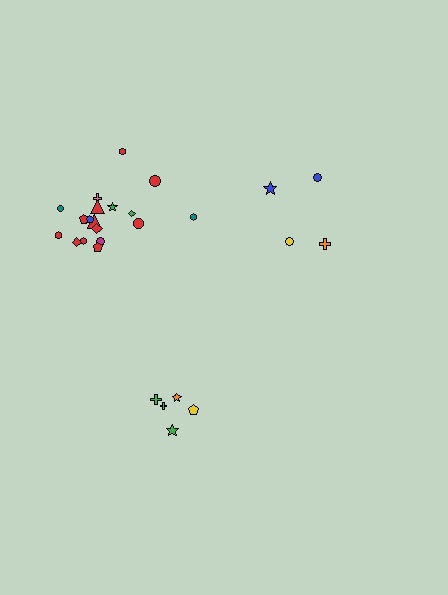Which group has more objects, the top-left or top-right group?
The top-left group.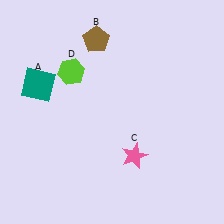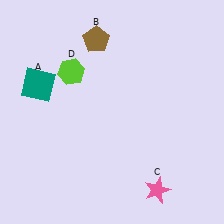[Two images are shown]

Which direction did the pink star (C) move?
The pink star (C) moved down.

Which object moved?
The pink star (C) moved down.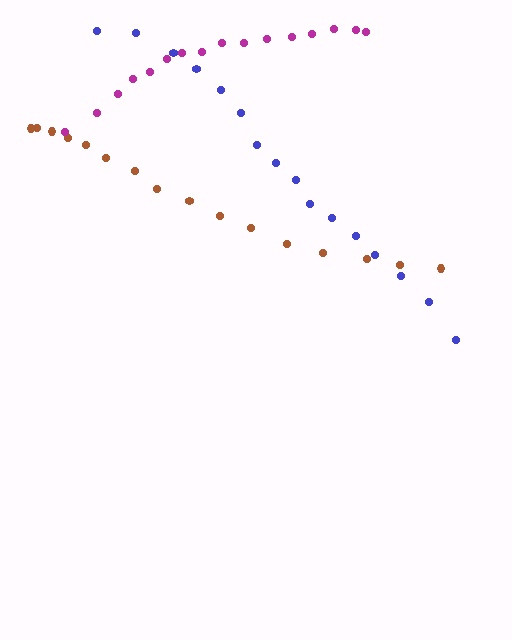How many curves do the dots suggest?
There are 3 distinct paths.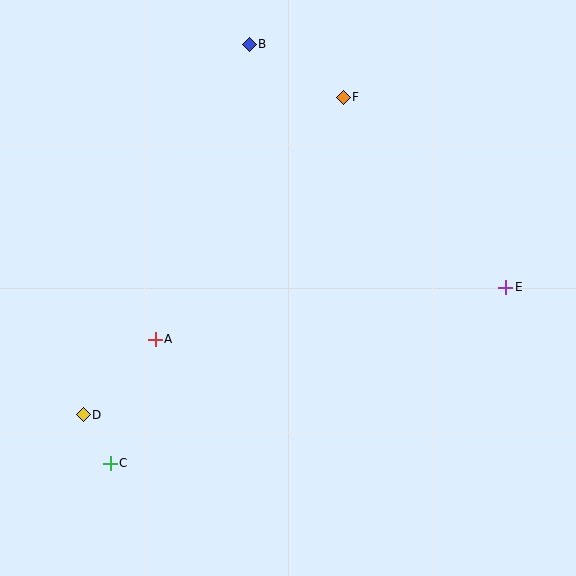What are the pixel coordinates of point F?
Point F is at (343, 97).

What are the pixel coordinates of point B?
Point B is at (249, 44).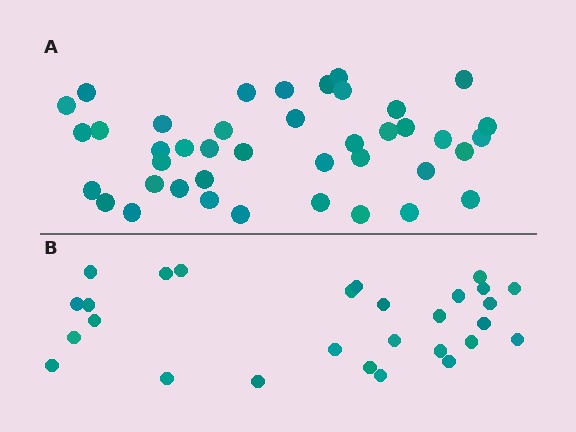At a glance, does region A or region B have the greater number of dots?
Region A (the top region) has more dots.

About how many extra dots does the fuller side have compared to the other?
Region A has approximately 15 more dots than region B.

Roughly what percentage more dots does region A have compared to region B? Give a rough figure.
About 45% more.